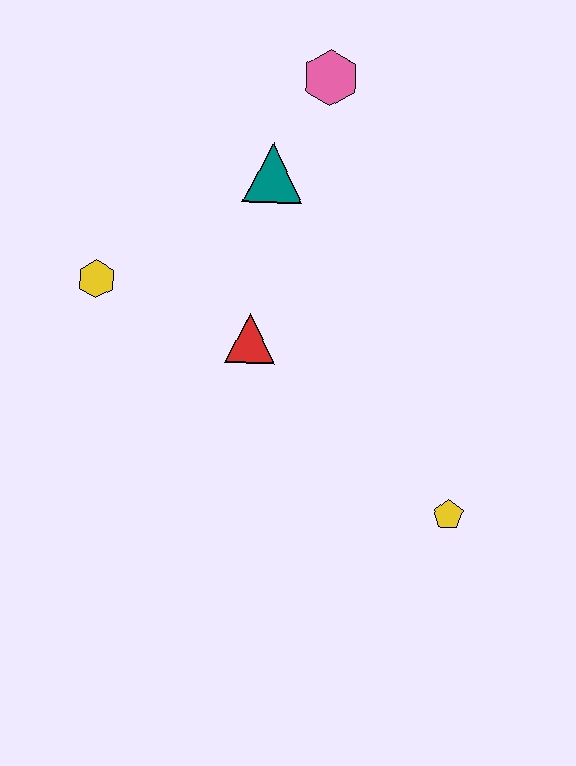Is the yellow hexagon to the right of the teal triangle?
No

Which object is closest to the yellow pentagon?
The red triangle is closest to the yellow pentagon.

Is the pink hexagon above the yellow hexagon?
Yes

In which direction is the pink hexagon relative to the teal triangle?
The pink hexagon is above the teal triangle.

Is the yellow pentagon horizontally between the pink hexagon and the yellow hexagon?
No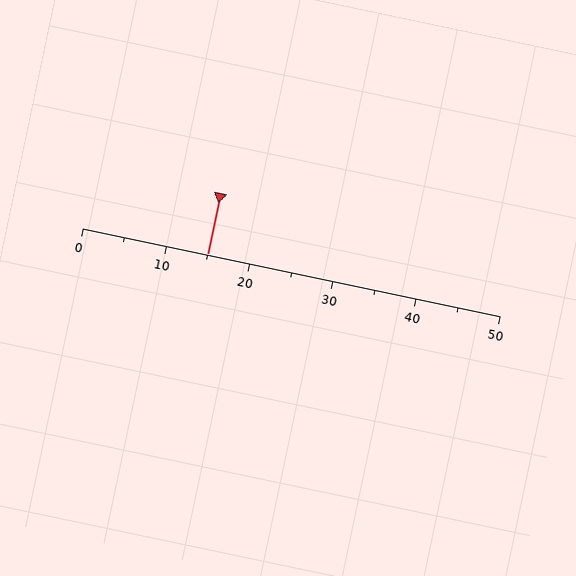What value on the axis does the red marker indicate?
The marker indicates approximately 15.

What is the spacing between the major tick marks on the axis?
The major ticks are spaced 10 apart.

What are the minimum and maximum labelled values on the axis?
The axis runs from 0 to 50.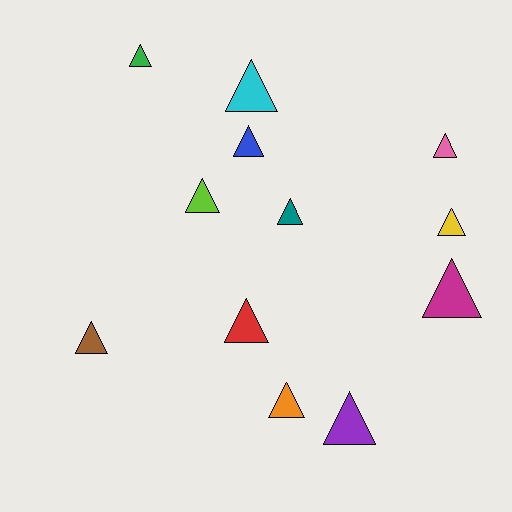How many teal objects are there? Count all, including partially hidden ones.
There is 1 teal object.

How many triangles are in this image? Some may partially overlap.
There are 12 triangles.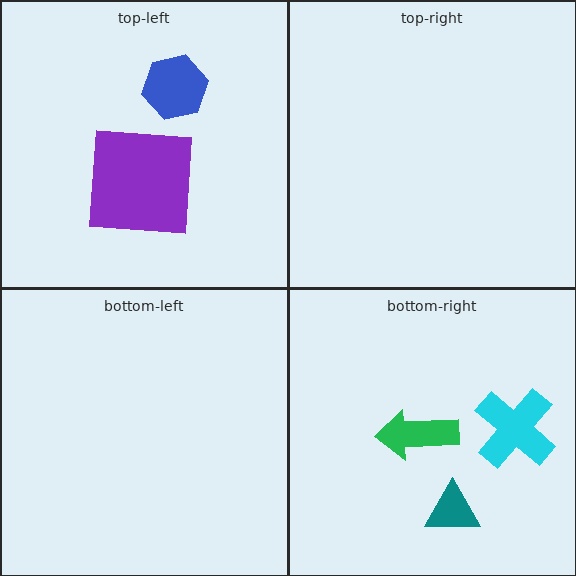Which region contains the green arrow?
The bottom-right region.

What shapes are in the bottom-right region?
The cyan cross, the green arrow, the teal triangle.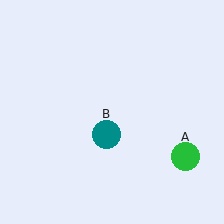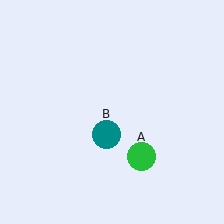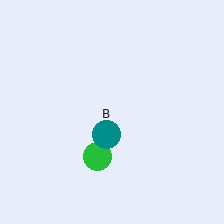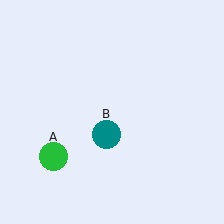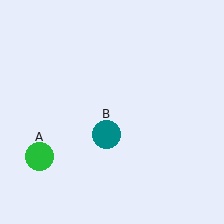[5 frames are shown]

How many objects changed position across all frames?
1 object changed position: green circle (object A).